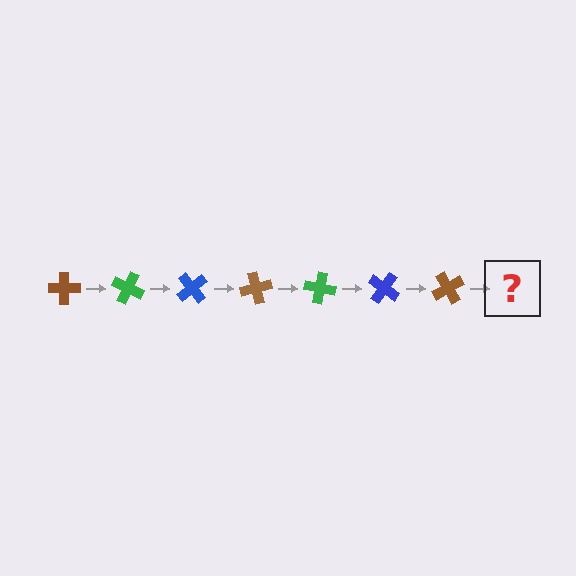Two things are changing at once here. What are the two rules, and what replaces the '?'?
The two rules are that it rotates 25 degrees each step and the color cycles through brown, green, and blue. The '?' should be a green cross, rotated 175 degrees from the start.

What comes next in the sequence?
The next element should be a green cross, rotated 175 degrees from the start.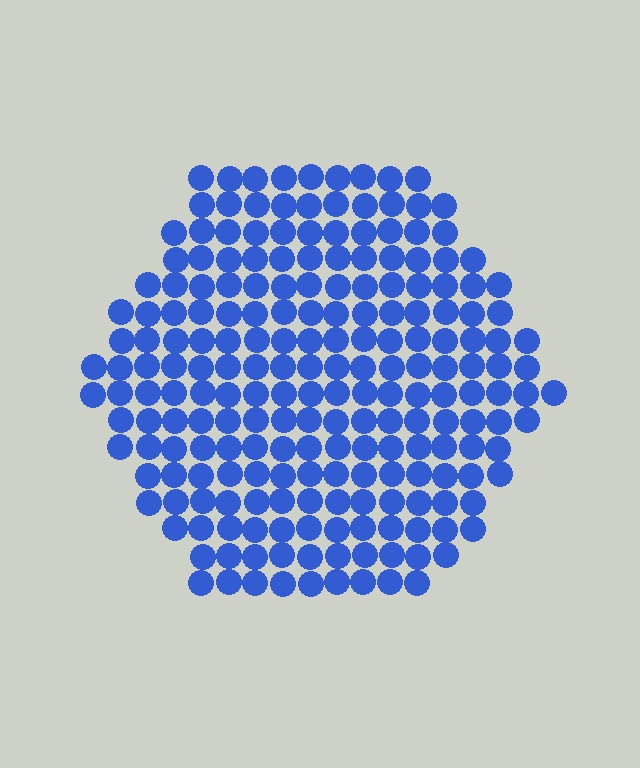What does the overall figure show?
The overall figure shows a hexagon.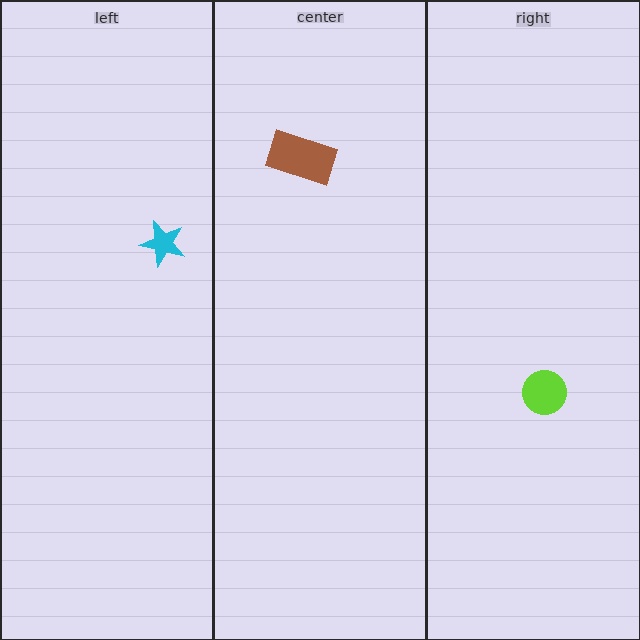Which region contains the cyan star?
The left region.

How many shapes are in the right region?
1.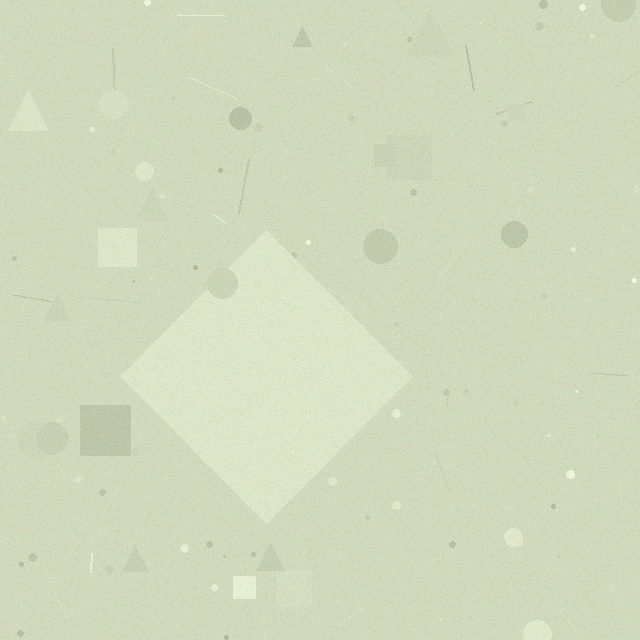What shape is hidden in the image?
A diamond is hidden in the image.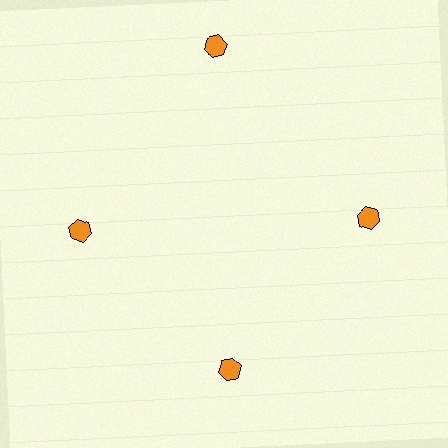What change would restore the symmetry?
The symmetry would be restored by moving it inward, back onto the ring so that all 4 hexagons sit at equal angles and equal distance from the center.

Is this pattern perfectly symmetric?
No. The 4 orange hexagons are arranged in a ring, but one element near the 12 o'clock position is pushed outward from the center, breaking the 4-fold rotational symmetry.